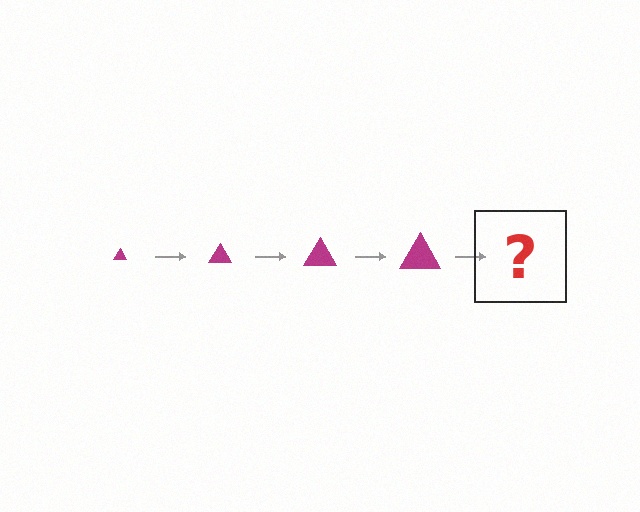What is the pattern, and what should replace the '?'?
The pattern is that the triangle gets progressively larger each step. The '?' should be a magenta triangle, larger than the previous one.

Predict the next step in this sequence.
The next step is a magenta triangle, larger than the previous one.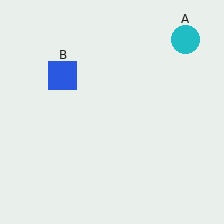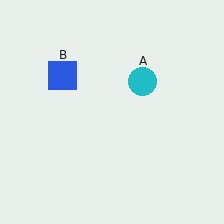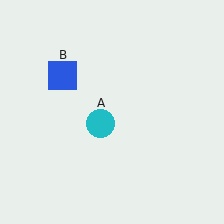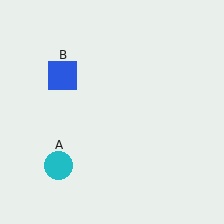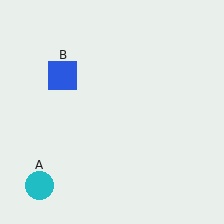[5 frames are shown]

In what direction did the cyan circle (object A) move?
The cyan circle (object A) moved down and to the left.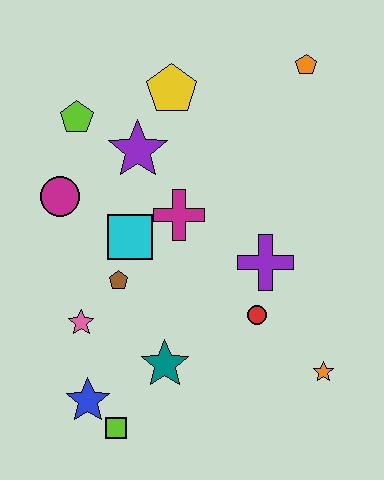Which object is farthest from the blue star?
The orange pentagon is farthest from the blue star.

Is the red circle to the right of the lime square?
Yes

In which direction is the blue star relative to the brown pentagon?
The blue star is below the brown pentagon.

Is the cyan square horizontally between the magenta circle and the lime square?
No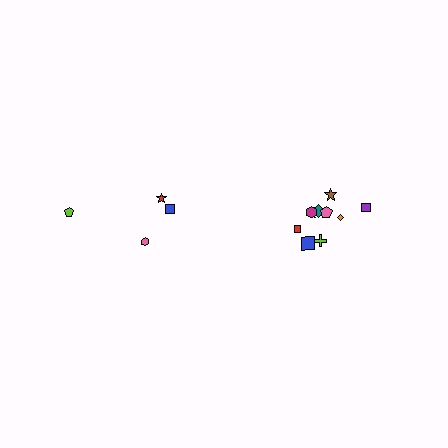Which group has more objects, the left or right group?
The right group.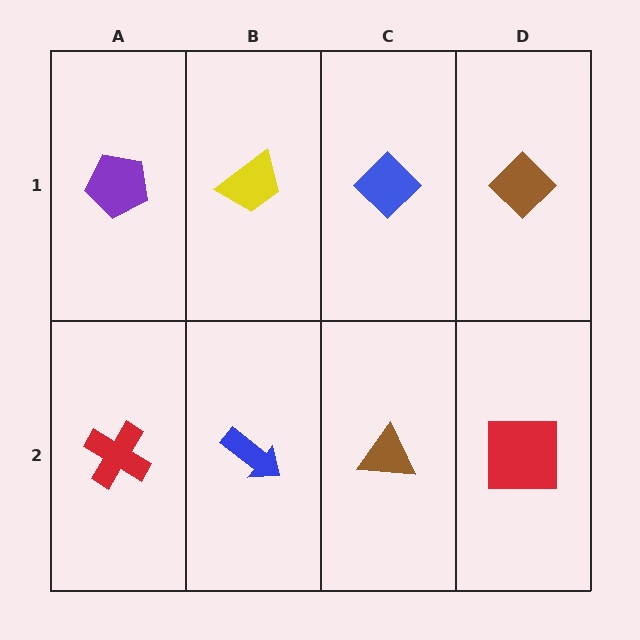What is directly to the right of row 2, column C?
A red square.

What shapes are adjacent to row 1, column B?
A blue arrow (row 2, column B), a purple pentagon (row 1, column A), a blue diamond (row 1, column C).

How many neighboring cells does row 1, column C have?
3.